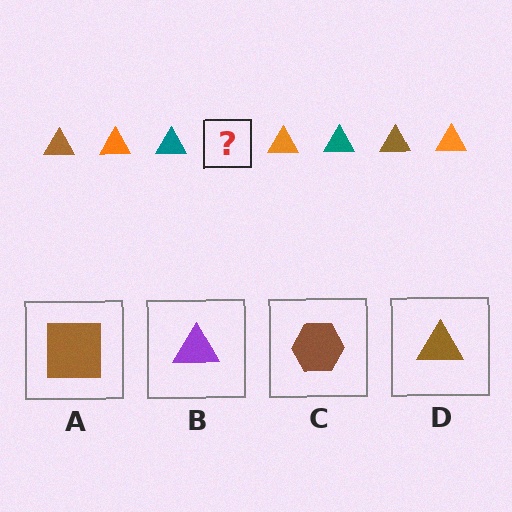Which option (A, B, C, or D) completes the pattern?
D.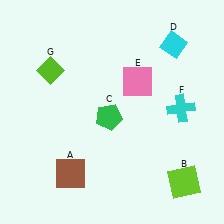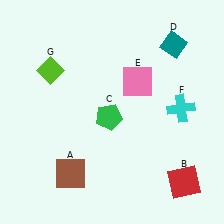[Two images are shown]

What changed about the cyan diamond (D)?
In Image 1, D is cyan. In Image 2, it changed to teal.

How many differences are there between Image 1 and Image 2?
There are 2 differences between the two images.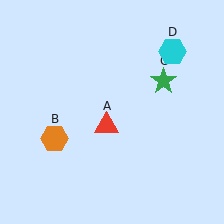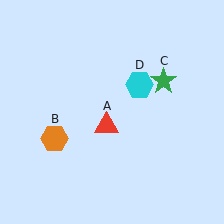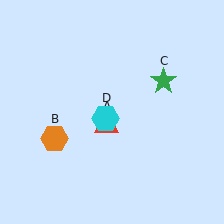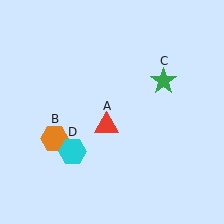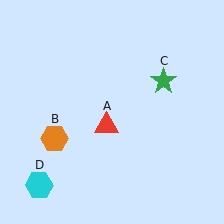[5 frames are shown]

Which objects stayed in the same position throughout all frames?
Red triangle (object A) and orange hexagon (object B) and green star (object C) remained stationary.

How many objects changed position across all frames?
1 object changed position: cyan hexagon (object D).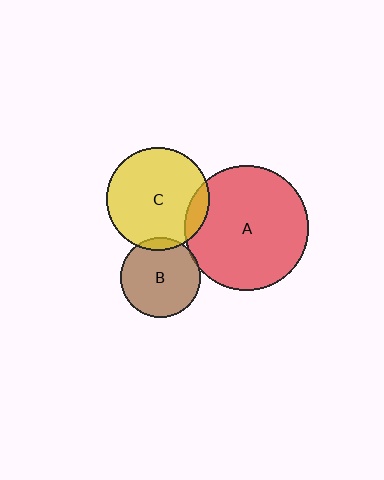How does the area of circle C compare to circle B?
Approximately 1.7 times.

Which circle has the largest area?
Circle A (red).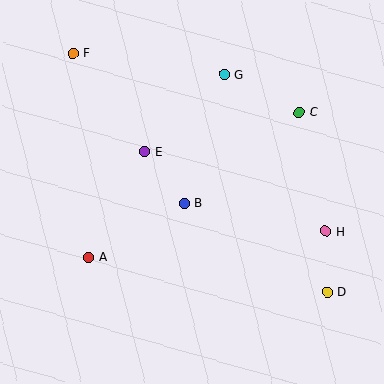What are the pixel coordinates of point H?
Point H is at (326, 231).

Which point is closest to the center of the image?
Point B at (184, 203) is closest to the center.